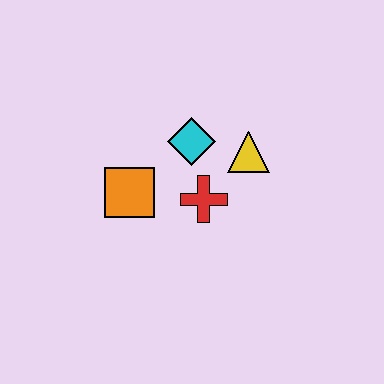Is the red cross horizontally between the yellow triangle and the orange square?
Yes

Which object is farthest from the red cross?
The orange square is farthest from the red cross.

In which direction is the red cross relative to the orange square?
The red cross is to the right of the orange square.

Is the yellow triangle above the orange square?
Yes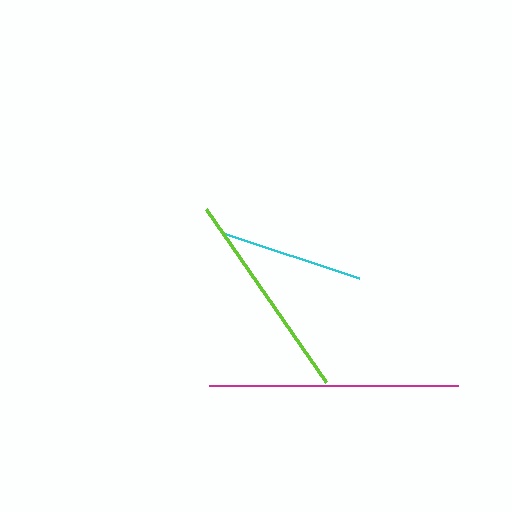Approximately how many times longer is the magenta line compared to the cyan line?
The magenta line is approximately 1.7 times the length of the cyan line.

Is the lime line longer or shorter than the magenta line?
The magenta line is longer than the lime line.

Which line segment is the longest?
The magenta line is the longest at approximately 249 pixels.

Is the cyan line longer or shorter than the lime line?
The lime line is longer than the cyan line.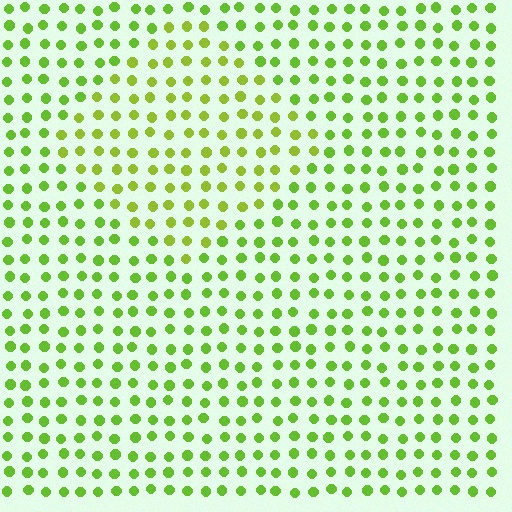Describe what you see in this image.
The image is filled with small lime elements in a uniform arrangement. A diamond-shaped region is visible where the elements are tinted to a slightly different hue, forming a subtle color boundary.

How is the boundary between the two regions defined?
The boundary is defined purely by a slight shift in hue (about 19 degrees). Spacing, size, and orientation are identical on both sides.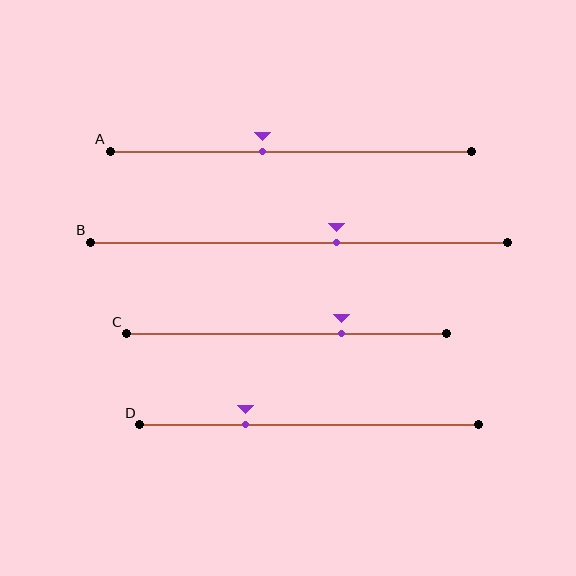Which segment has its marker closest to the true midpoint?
Segment A has its marker closest to the true midpoint.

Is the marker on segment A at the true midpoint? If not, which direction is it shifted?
No, the marker on segment A is shifted to the left by about 8% of the segment length.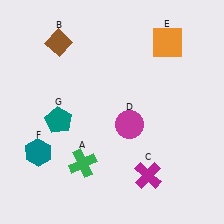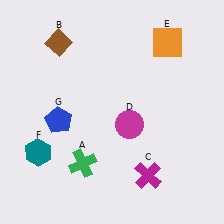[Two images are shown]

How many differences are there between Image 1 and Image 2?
There is 1 difference between the two images.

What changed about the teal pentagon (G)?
In Image 1, G is teal. In Image 2, it changed to blue.